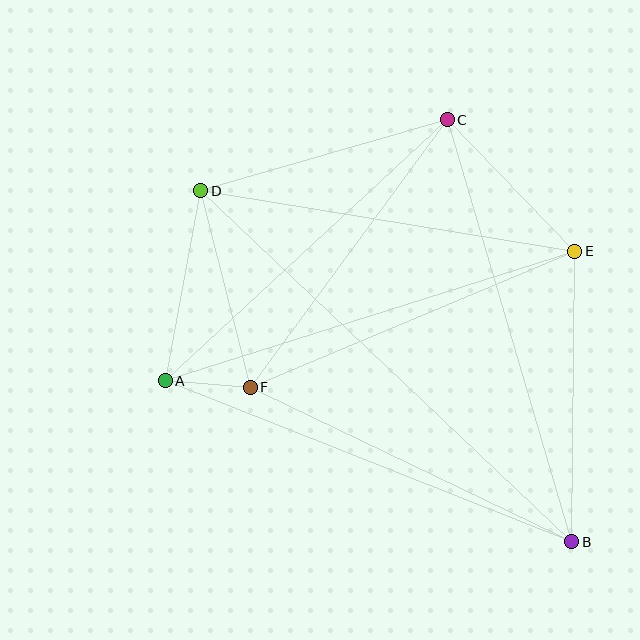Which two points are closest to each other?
Points A and F are closest to each other.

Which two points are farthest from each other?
Points B and D are farthest from each other.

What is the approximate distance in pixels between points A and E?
The distance between A and E is approximately 430 pixels.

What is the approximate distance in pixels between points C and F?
The distance between C and F is approximately 332 pixels.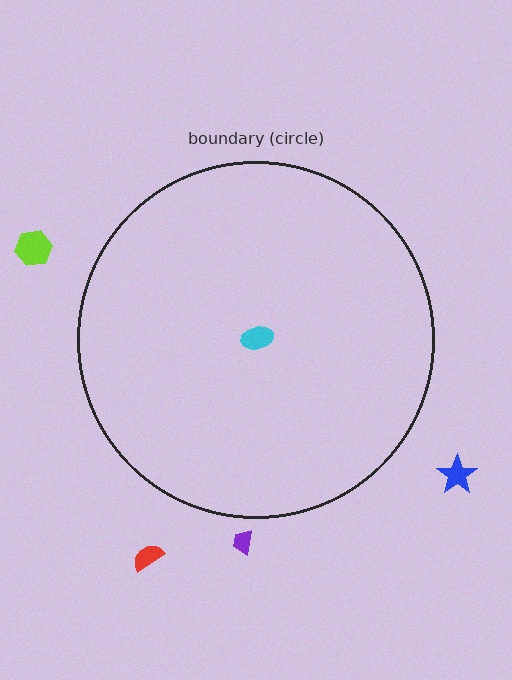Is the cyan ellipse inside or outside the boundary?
Inside.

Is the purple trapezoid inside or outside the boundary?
Outside.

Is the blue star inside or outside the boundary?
Outside.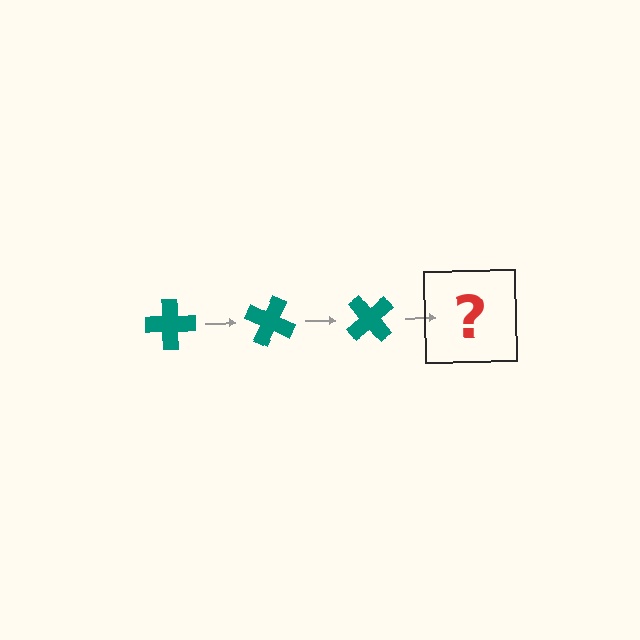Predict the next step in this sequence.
The next step is a teal cross rotated 75 degrees.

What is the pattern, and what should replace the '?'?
The pattern is that the cross rotates 25 degrees each step. The '?' should be a teal cross rotated 75 degrees.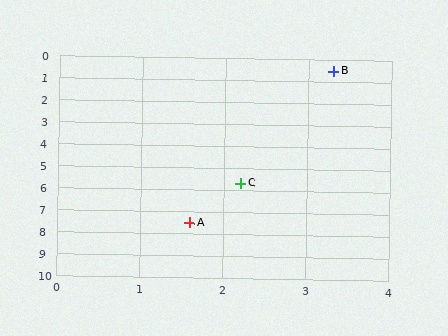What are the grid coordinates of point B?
Point B is at approximately (3.3, 0.5).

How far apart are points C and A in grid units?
Points C and A are about 1.9 grid units apart.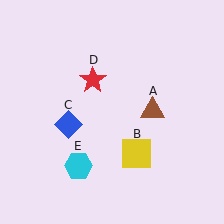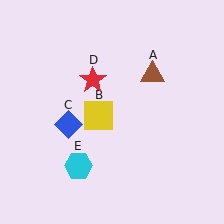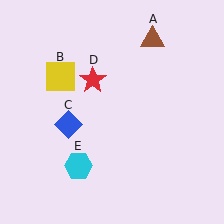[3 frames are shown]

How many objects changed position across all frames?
2 objects changed position: brown triangle (object A), yellow square (object B).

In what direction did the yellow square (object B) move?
The yellow square (object B) moved up and to the left.